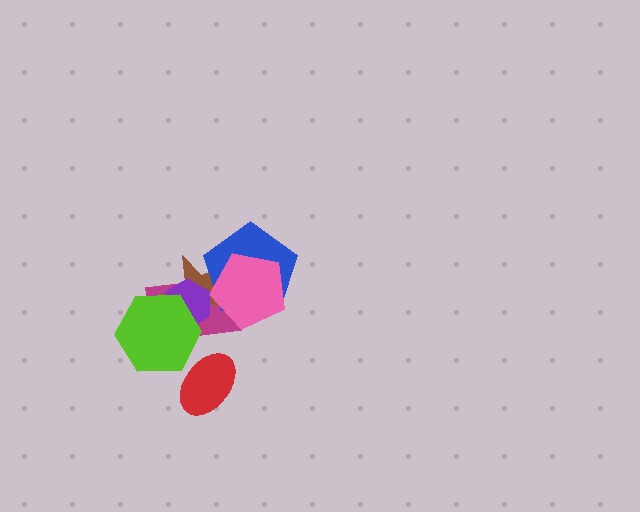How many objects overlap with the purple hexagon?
3 objects overlap with the purple hexagon.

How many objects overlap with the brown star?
5 objects overlap with the brown star.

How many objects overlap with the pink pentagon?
3 objects overlap with the pink pentagon.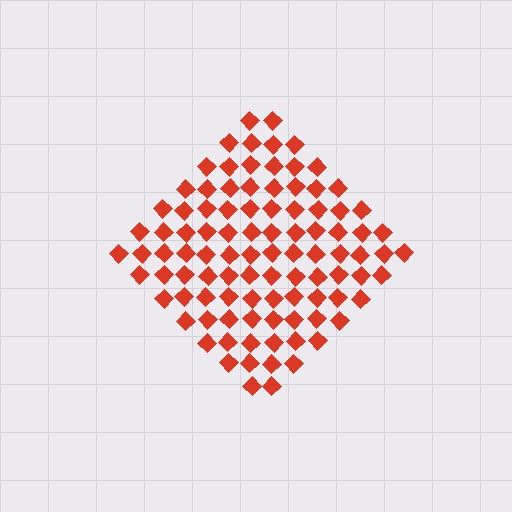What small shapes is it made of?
It is made of small diamonds.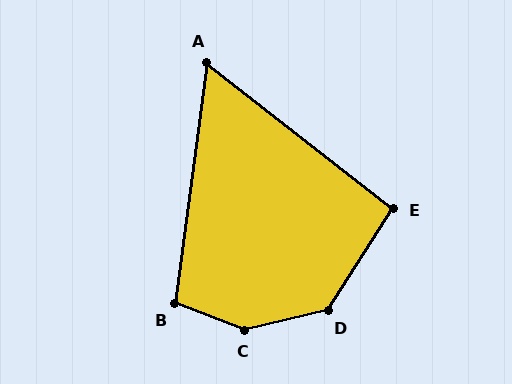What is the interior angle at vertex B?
Approximately 103 degrees (obtuse).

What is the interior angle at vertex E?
Approximately 95 degrees (obtuse).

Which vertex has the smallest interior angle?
A, at approximately 60 degrees.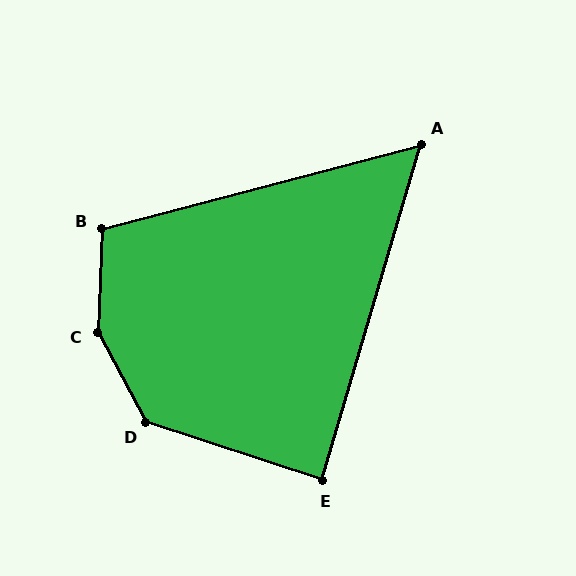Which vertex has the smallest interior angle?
A, at approximately 59 degrees.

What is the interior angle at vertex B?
Approximately 107 degrees (obtuse).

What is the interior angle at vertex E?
Approximately 88 degrees (approximately right).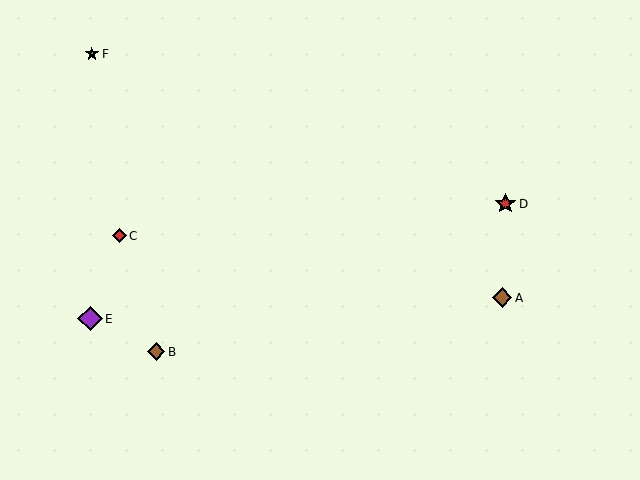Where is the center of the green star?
The center of the green star is at (92, 54).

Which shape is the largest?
The purple diamond (labeled E) is the largest.